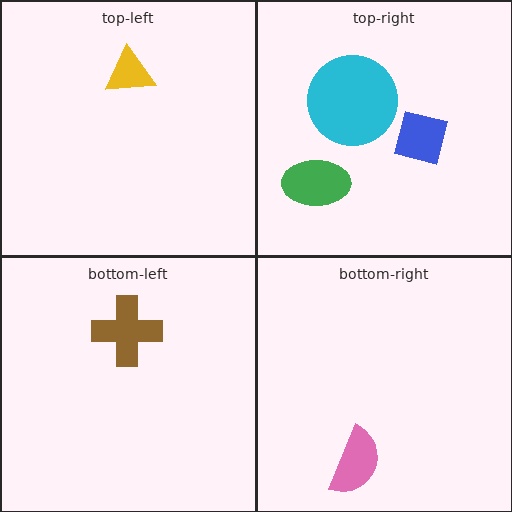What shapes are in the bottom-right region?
The pink semicircle.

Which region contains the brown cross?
The bottom-left region.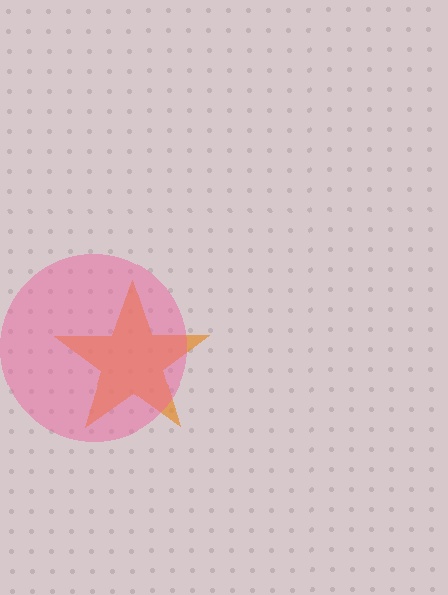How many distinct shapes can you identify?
There are 2 distinct shapes: an orange star, a pink circle.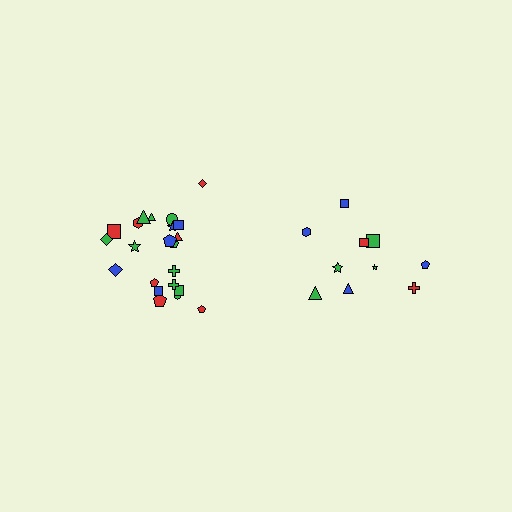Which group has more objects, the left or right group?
The left group.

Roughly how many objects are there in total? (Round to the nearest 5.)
Roughly 30 objects in total.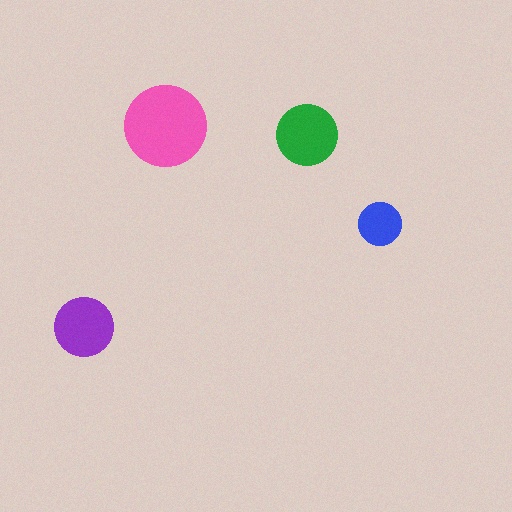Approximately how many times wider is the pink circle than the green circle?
About 1.5 times wider.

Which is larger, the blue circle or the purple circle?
The purple one.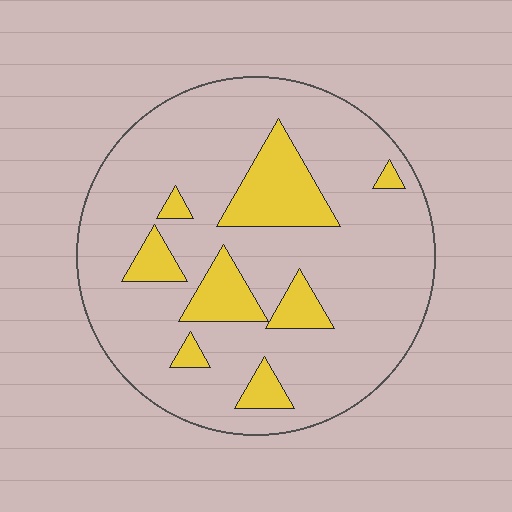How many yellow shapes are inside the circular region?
8.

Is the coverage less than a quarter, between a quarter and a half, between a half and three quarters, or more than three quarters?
Less than a quarter.